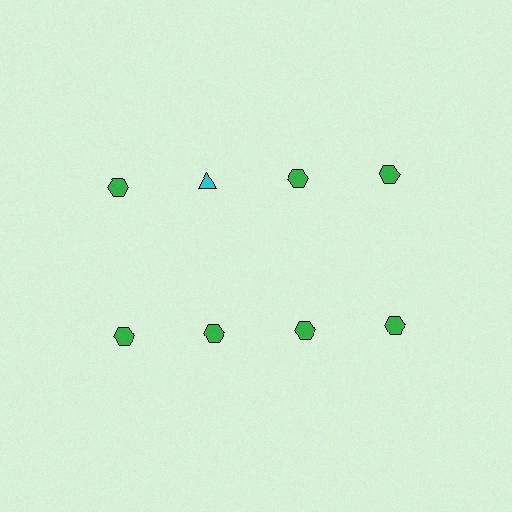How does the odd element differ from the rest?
It differs in both color (cyan instead of green) and shape (triangle instead of hexagon).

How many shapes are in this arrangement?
There are 8 shapes arranged in a grid pattern.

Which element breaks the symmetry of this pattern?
The cyan triangle in the top row, second from left column breaks the symmetry. All other shapes are green hexagons.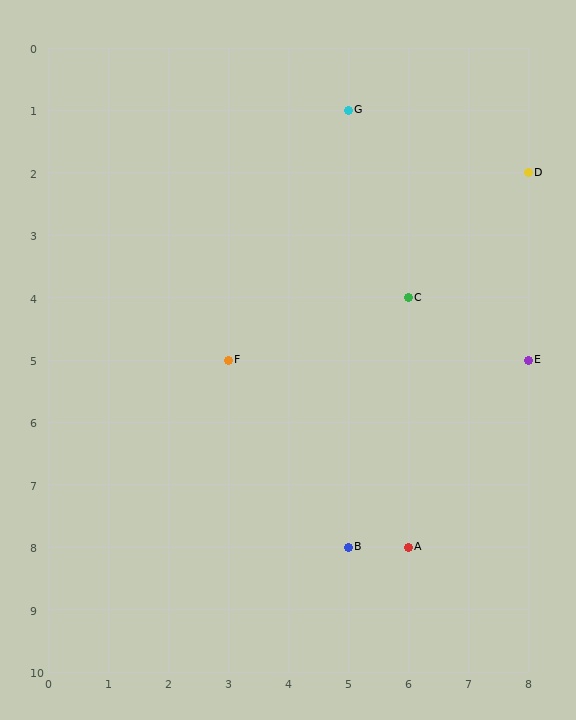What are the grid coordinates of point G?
Point G is at grid coordinates (5, 1).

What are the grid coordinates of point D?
Point D is at grid coordinates (8, 2).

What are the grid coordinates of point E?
Point E is at grid coordinates (8, 5).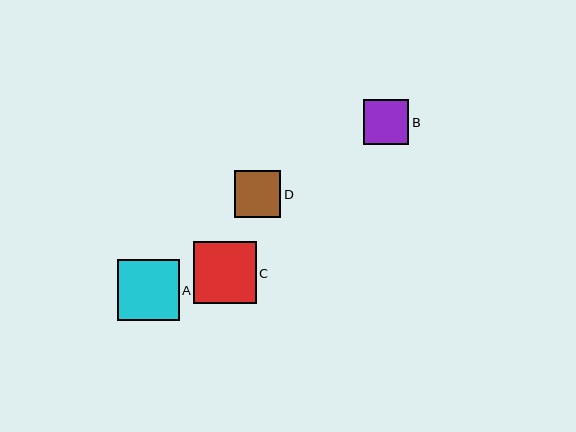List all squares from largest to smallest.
From largest to smallest: C, A, D, B.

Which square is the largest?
Square C is the largest with a size of approximately 62 pixels.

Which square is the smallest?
Square B is the smallest with a size of approximately 45 pixels.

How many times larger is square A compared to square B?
Square A is approximately 1.4 times the size of square B.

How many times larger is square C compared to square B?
Square C is approximately 1.4 times the size of square B.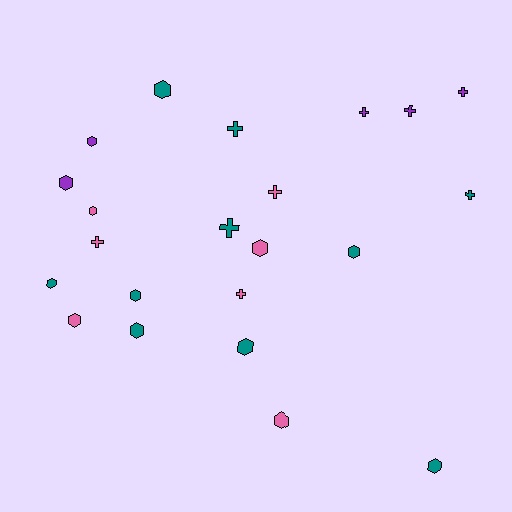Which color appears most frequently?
Teal, with 10 objects.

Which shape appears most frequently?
Hexagon, with 13 objects.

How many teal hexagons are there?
There are 7 teal hexagons.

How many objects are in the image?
There are 22 objects.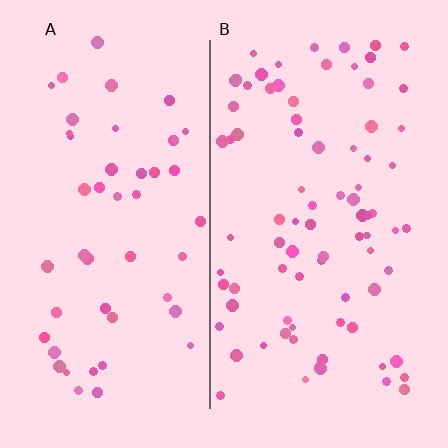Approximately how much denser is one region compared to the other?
Approximately 1.7× — region B over region A.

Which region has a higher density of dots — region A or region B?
B (the right).